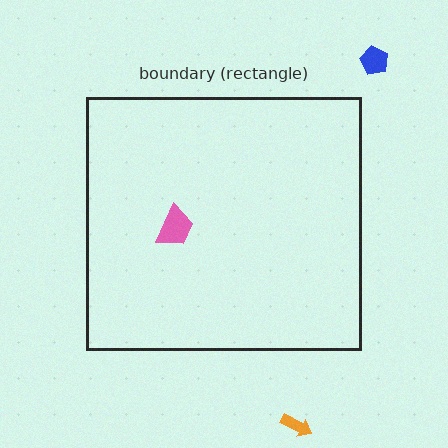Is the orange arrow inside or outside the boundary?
Outside.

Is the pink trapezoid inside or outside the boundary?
Inside.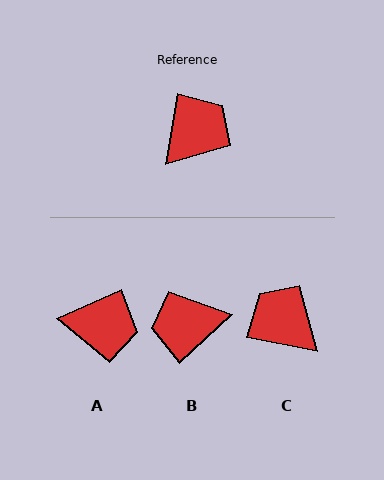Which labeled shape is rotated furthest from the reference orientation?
B, about 143 degrees away.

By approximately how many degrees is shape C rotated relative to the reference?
Approximately 89 degrees counter-clockwise.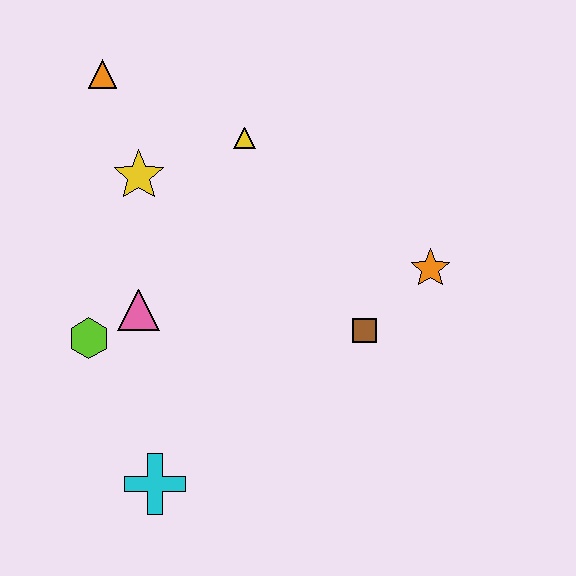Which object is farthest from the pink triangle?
The orange star is farthest from the pink triangle.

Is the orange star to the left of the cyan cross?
No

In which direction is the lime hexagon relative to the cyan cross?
The lime hexagon is above the cyan cross.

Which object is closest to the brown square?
The orange star is closest to the brown square.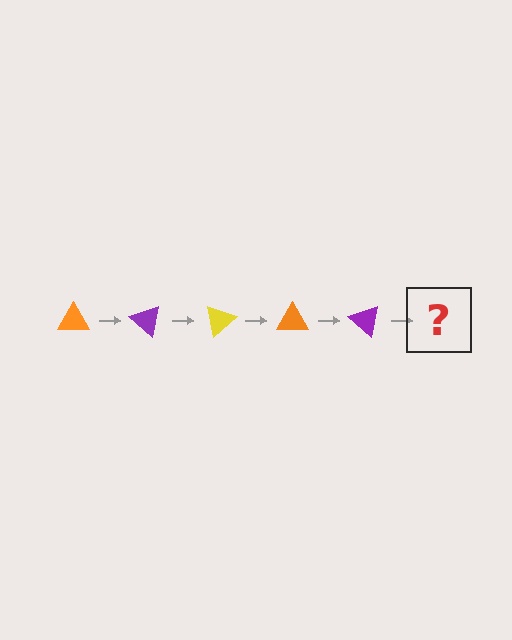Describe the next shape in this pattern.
It should be a yellow triangle, rotated 200 degrees from the start.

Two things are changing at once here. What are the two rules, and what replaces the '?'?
The two rules are that it rotates 40 degrees each step and the color cycles through orange, purple, and yellow. The '?' should be a yellow triangle, rotated 200 degrees from the start.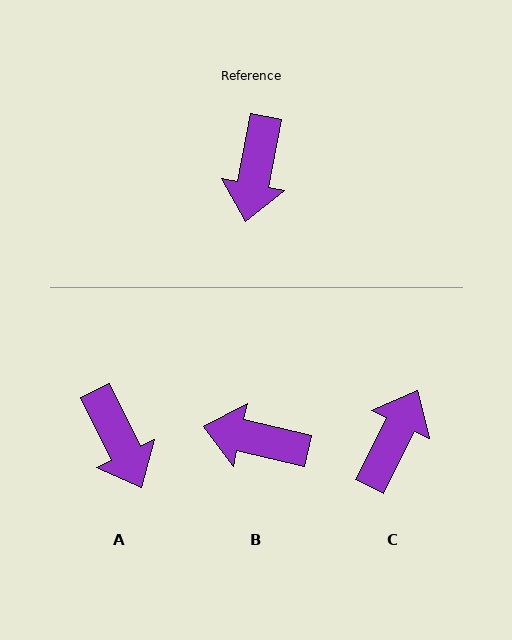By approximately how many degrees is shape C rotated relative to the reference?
Approximately 164 degrees counter-clockwise.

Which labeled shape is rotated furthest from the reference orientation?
C, about 164 degrees away.